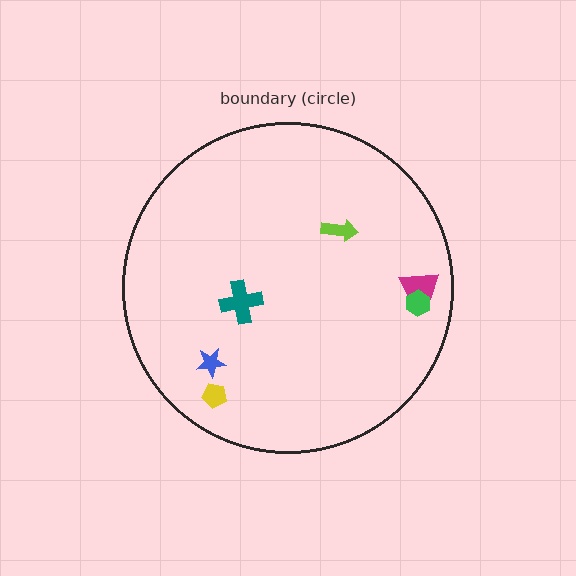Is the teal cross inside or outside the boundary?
Inside.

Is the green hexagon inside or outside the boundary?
Inside.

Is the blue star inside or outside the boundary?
Inside.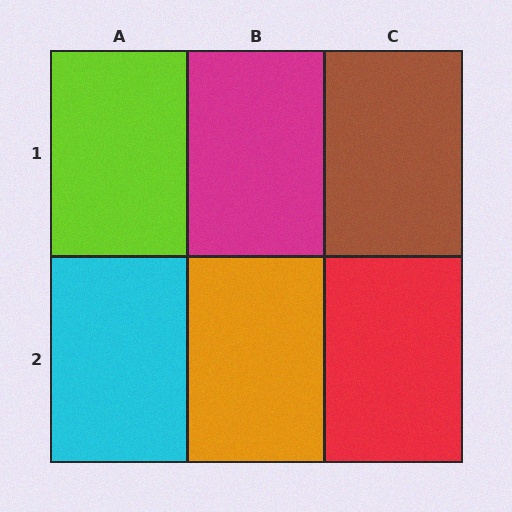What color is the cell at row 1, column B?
Magenta.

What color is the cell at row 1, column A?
Lime.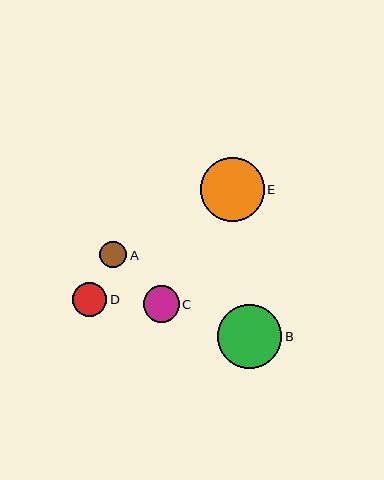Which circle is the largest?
Circle B is the largest with a size of approximately 64 pixels.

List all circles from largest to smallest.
From largest to smallest: B, E, C, D, A.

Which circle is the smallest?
Circle A is the smallest with a size of approximately 27 pixels.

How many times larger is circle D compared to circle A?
Circle D is approximately 1.3 times the size of circle A.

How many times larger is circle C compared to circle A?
Circle C is approximately 1.4 times the size of circle A.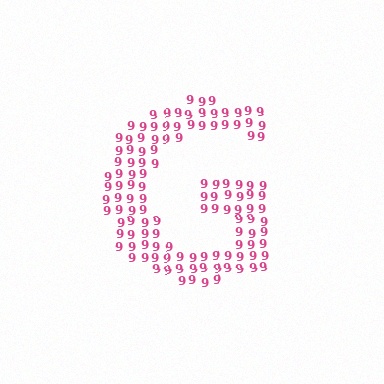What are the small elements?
The small elements are digit 9's.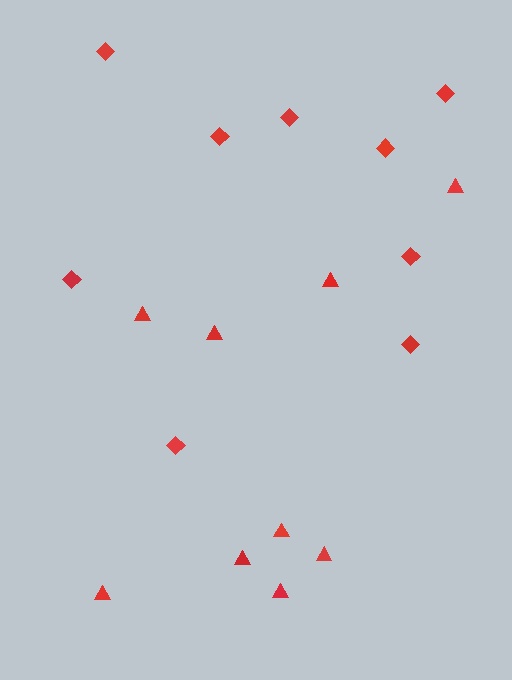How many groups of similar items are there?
There are 2 groups: one group of triangles (9) and one group of diamonds (9).